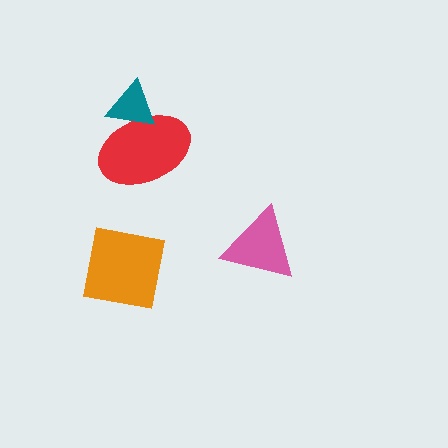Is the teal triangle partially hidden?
No, no other shape covers it.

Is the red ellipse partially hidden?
Yes, it is partially covered by another shape.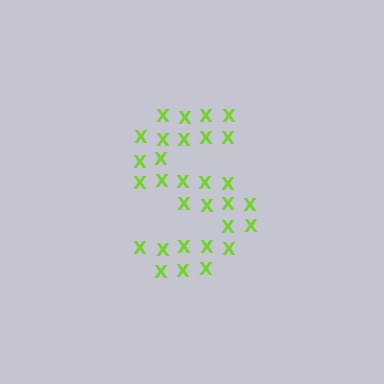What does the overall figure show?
The overall figure shows the letter S.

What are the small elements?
The small elements are letter X's.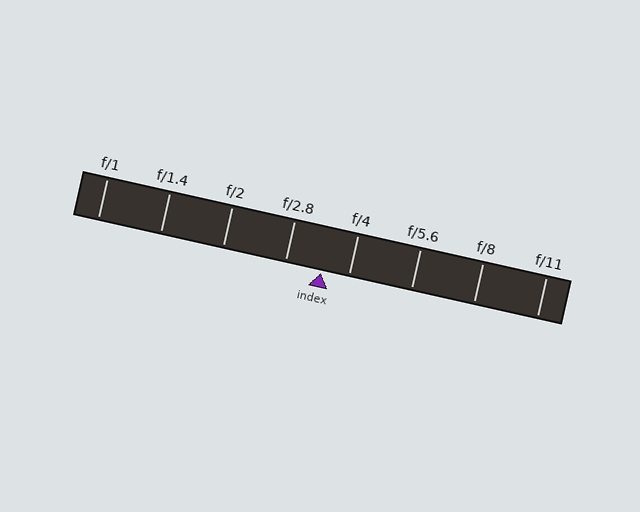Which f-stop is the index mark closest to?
The index mark is closest to f/4.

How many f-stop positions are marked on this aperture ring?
There are 8 f-stop positions marked.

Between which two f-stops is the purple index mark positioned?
The index mark is between f/2.8 and f/4.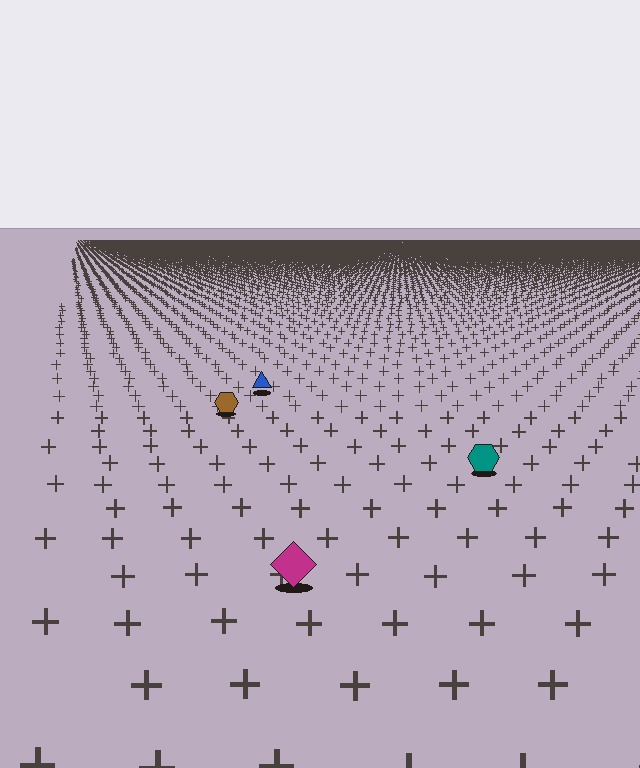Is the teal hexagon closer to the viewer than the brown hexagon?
Yes. The teal hexagon is closer — you can tell from the texture gradient: the ground texture is coarser near it.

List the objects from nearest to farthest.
From nearest to farthest: the magenta diamond, the teal hexagon, the brown hexagon, the blue triangle.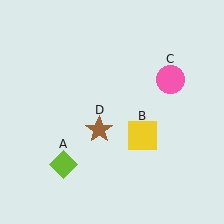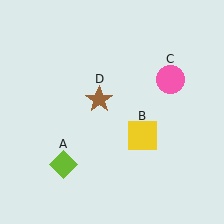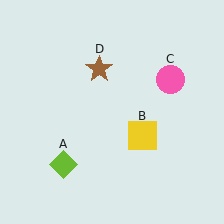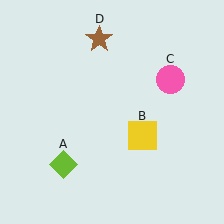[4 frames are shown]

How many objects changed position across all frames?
1 object changed position: brown star (object D).